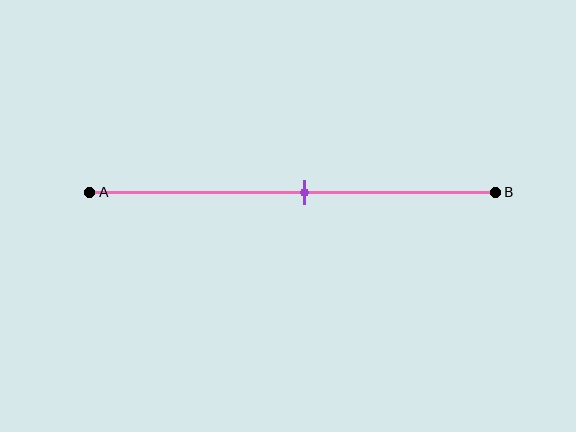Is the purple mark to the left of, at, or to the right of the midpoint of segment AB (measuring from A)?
The purple mark is approximately at the midpoint of segment AB.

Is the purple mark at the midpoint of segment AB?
Yes, the mark is approximately at the midpoint.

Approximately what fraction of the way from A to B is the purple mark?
The purple mark is approximately 55% of the way from A to B.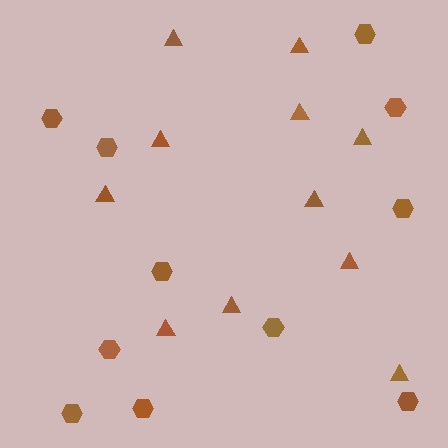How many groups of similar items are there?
There are 2 groups: one group of triangles (11) and one group of hexagons (11).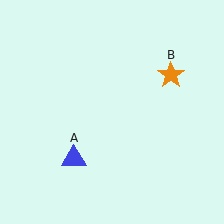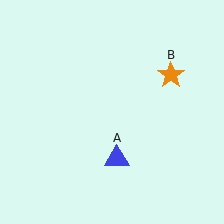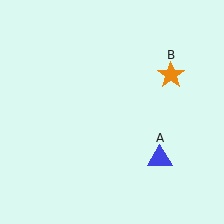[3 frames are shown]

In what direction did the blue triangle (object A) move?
The blue triangle (object A) moved right.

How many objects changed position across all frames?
1 object changed position: blue triangle (object A).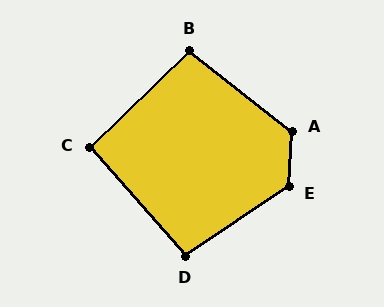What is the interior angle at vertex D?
Approximately 98 degrees (obtuse).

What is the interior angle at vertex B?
Approximately 98 degrees (obtuse).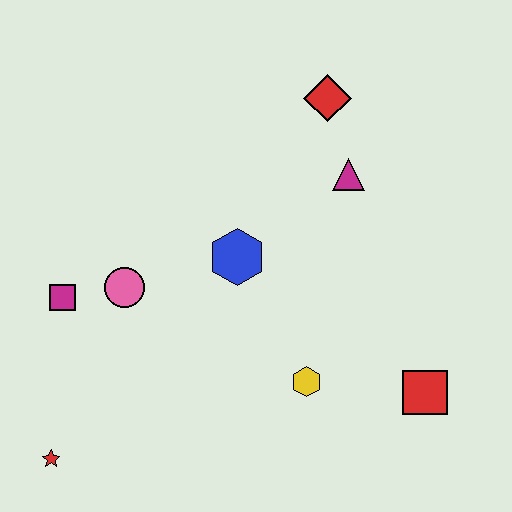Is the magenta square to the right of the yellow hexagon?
No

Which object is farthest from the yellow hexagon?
The red diamond is farthest from the yellow hexagon.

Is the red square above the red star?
Yes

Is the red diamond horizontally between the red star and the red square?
Yes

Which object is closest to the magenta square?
The pink circle is closest to the magenta square.